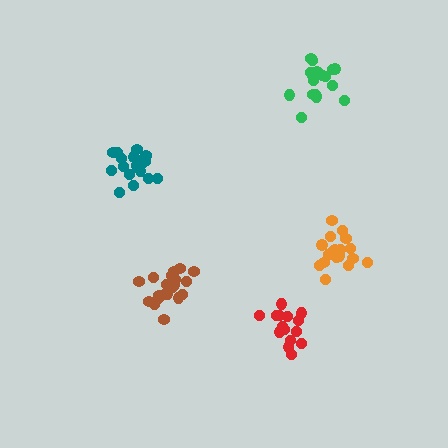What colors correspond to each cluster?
The clusters are colored: red, brown, green, orange, teal.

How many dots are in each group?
Group 1: 15 dots, Group 2: 20 dots, Group 3: 18 dots, Group 4: 19 dots, Group 5: 19 dots (91 total).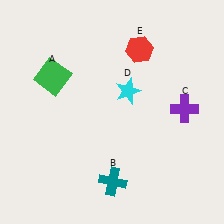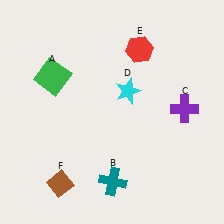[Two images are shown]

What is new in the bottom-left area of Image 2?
A brown diamond (F) was added in the bottom-left area of Image 2.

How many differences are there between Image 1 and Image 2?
There is 1 difference between the two images.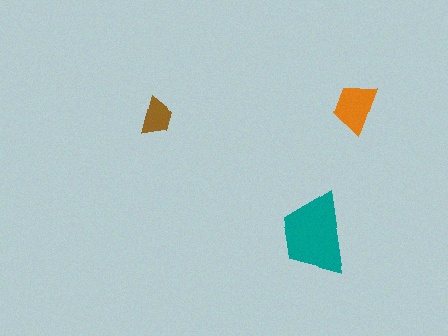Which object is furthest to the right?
The orange trapezoid is rightmost.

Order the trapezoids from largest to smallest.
the teal one, the orange one, the brown one.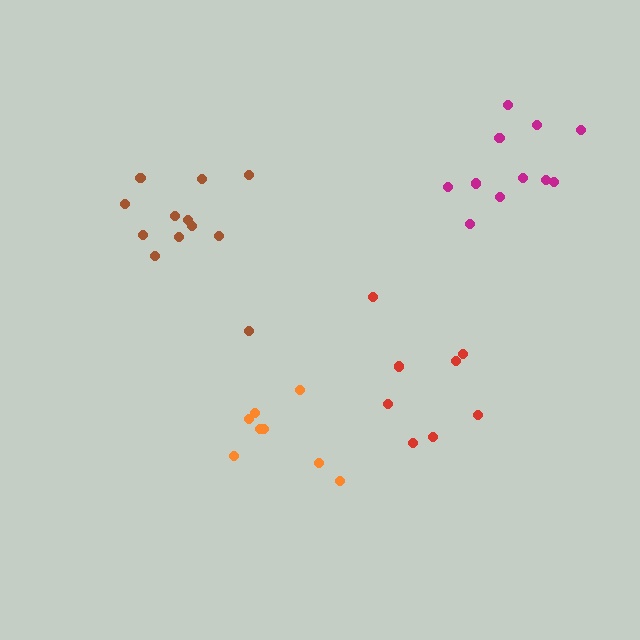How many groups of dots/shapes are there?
There are 4 groups.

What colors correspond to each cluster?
The clusters are colored: orange, red, magenta, brown.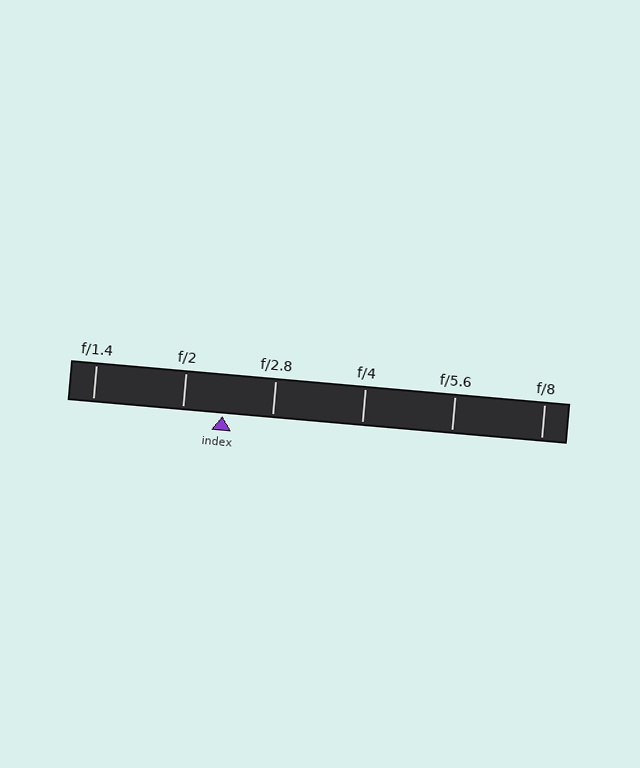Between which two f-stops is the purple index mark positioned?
The index mark is between f/2 and f/2.8.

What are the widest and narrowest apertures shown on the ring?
The widest aperture shown is f/1.4 and the narrowest is f/8.